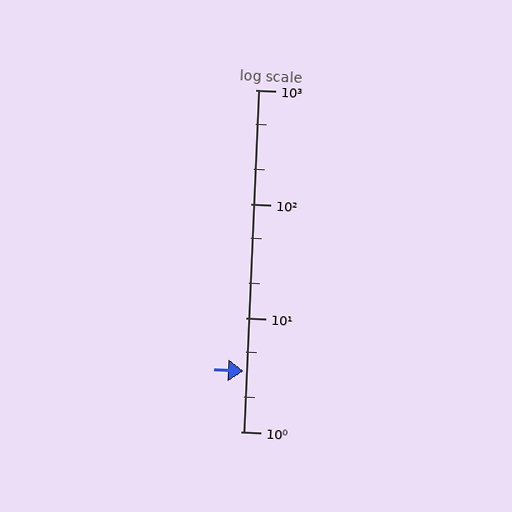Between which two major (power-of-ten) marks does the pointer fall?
The pointer is between 1 and 10.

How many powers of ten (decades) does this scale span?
The scale spans 3 decades, from 1 to 1000.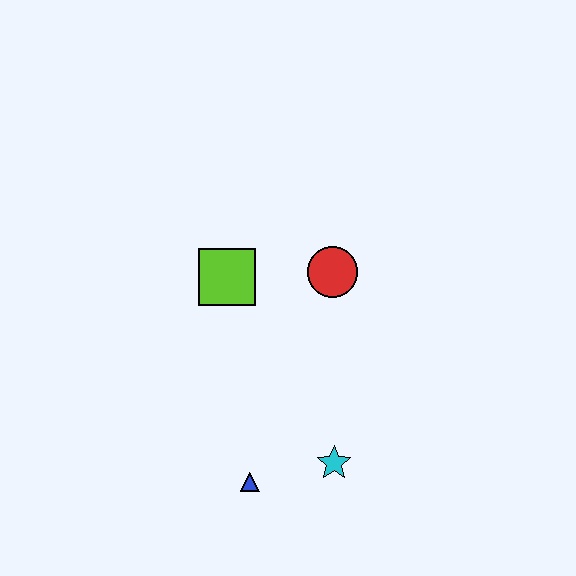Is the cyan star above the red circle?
No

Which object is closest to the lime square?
The red circle is closest to the lime square.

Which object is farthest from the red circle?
The blue triangle is farthest from the red circle.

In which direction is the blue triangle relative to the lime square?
The blue triangle is below the lime square.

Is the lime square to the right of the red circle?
No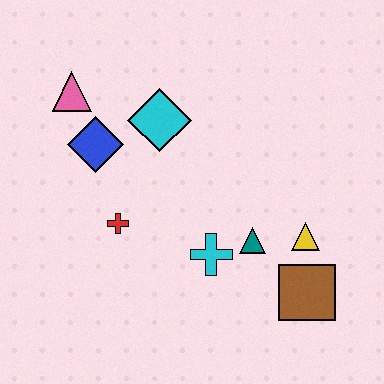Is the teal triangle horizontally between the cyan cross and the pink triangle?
No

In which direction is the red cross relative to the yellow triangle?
The red cross is to the left of the yellow triangle.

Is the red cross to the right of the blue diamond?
Yes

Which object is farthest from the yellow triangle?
The pink triangle is farthest from the yellow triangle.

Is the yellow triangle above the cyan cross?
Yes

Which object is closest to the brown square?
The yellow triangle is closest to the brown square.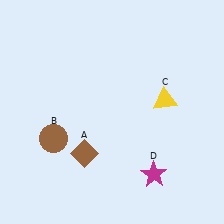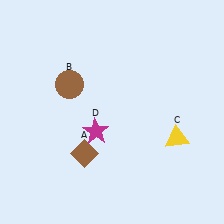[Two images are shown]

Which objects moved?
The objects that moved are: the brown circle (B), the yellow triangle (C), the magenta star (D).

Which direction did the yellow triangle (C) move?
The yellow triangle (C) moved down.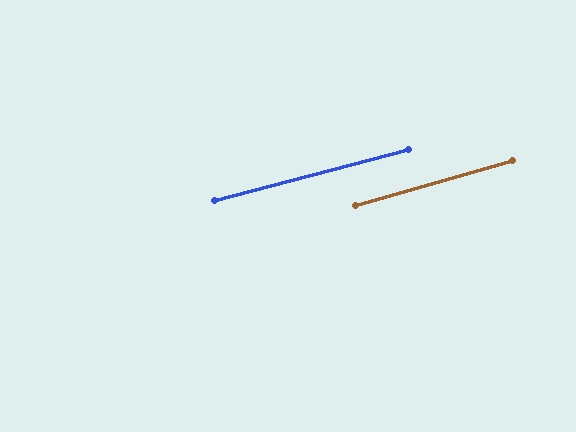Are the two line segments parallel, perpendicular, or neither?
Parallel — their directions differ by only 1.3°.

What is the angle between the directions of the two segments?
Approximately 1 degree.